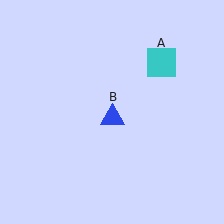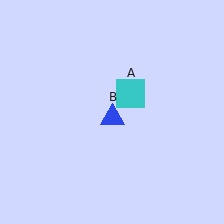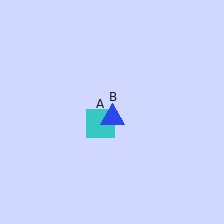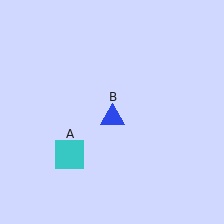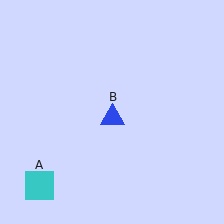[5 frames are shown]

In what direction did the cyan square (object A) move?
The cyan square (object A) moved down and to the left.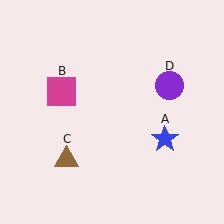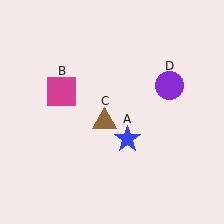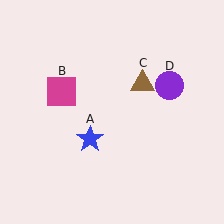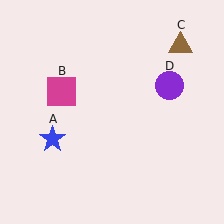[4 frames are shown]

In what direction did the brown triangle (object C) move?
The brown triangle (object C) moved up and to the right.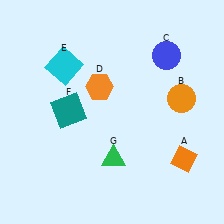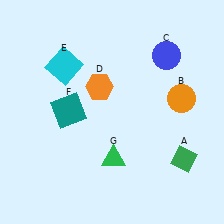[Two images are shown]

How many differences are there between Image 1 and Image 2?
There is 1 difference between the two images.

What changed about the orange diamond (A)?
In Image 1, A is orange. In Image 2, it changed to green.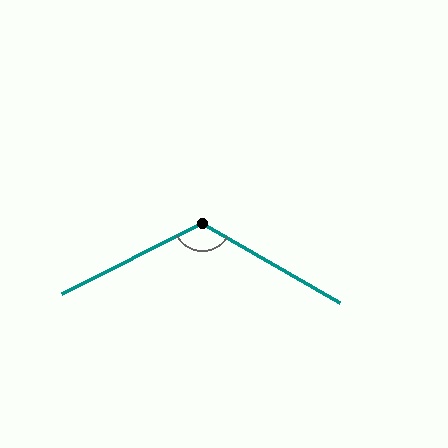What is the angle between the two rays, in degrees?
Approximately 123 degrees.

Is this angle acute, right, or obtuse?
It is obtuse.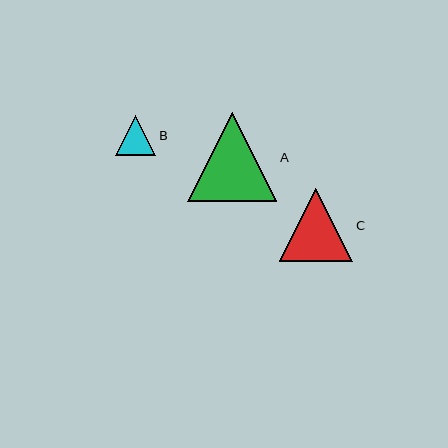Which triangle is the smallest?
Triangle B is the smallest with a size of approximately 40 pixels.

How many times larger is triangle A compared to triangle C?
Triangle A is approximately 1.2 times the size of triangle C.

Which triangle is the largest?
Triangle A is the largest with a size of approximately 89 pixels.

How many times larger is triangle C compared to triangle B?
Triangle C is approximately 1.8 times the size of triangle B.